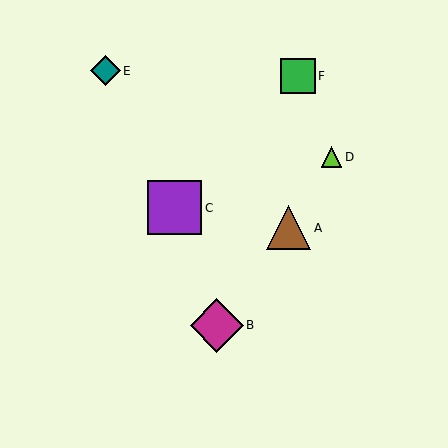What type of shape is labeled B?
Shape B is a magenta diamond.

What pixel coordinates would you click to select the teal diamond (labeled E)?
Click at (105, 71) to select the teal diamond E.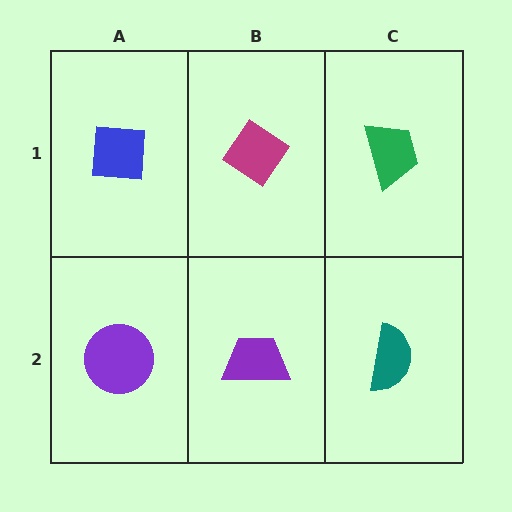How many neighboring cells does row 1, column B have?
3.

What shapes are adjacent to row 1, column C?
A teal semicircle (row 2, column C), a magenta diamond (row 1, column B).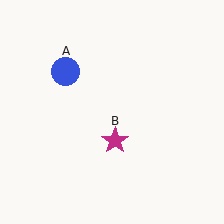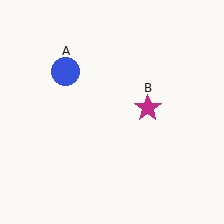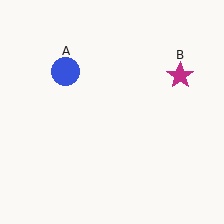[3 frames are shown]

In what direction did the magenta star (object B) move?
The magenta star (object B) moved up and to the right.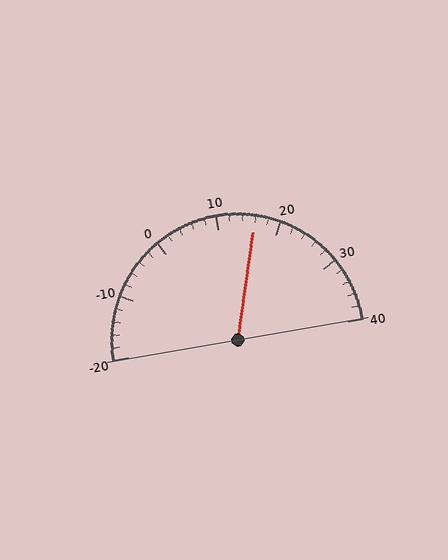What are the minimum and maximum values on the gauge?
The gauge ranges from -20 to 40.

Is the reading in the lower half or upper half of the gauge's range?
The reading is in the upper half of the range (-20 to 40).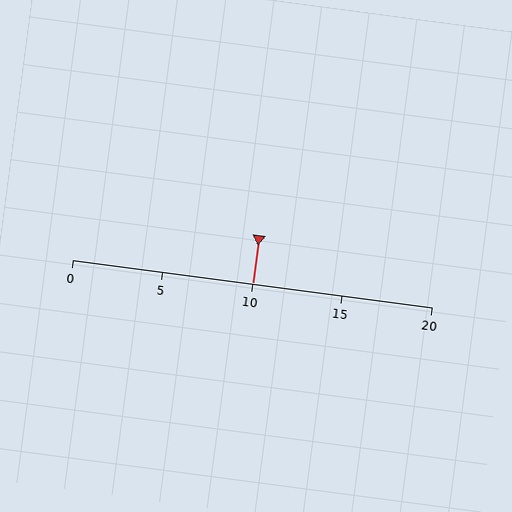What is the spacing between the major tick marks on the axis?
The major ticks are spaced 5 apart.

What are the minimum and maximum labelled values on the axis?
The axis runs from 0 to 20.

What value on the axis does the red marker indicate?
The marker indicates approximately 10.